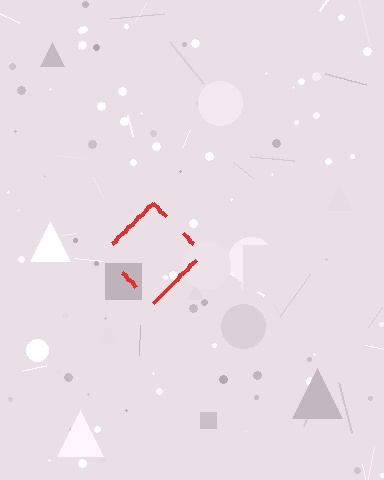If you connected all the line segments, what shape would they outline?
They would outline a diamond.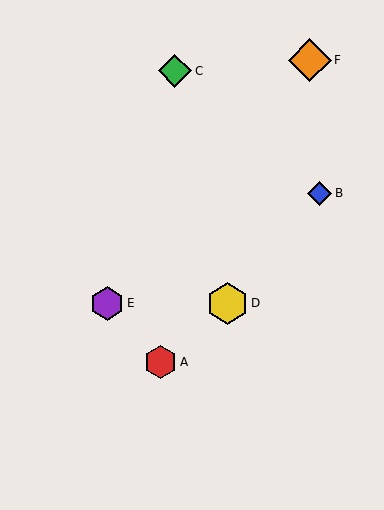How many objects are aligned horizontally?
2 objects (D, E) are aligned horizontally.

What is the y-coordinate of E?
Object E is at y≈303.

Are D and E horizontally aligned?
Yes, both are at y≈303.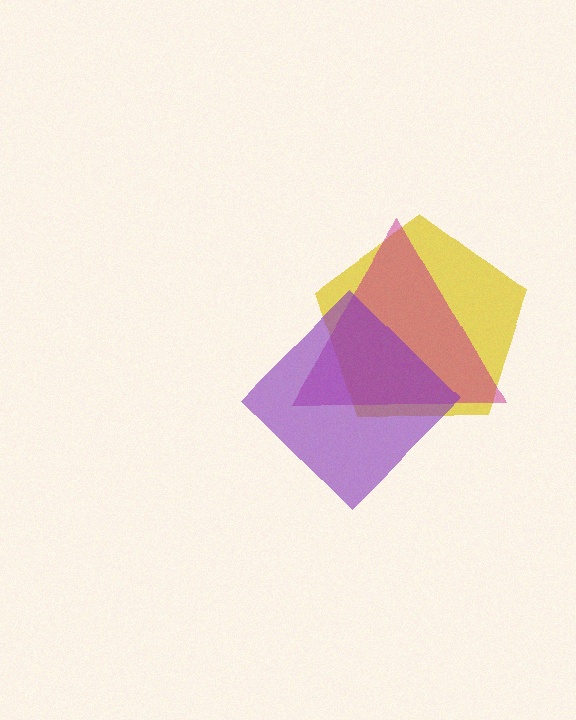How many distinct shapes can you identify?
There are 3 distinct shapes: a yellow pentagon, a magenta triangle, a purple diamond.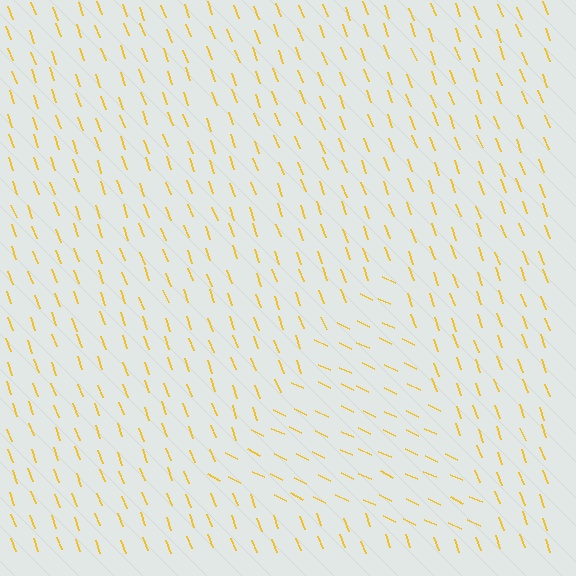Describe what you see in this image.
The image is filled with small yellow line segments. A triangle region in the image has lines oriented differently from the surrounding lines, creating a visible texture boundary.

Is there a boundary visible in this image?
Yes, there is a texture boundary formed by a change in line orientation.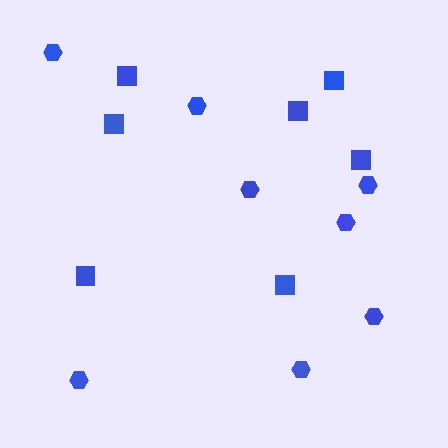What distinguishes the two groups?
There are 2 groups: one group of hexagons (8) and one group of squares (7).